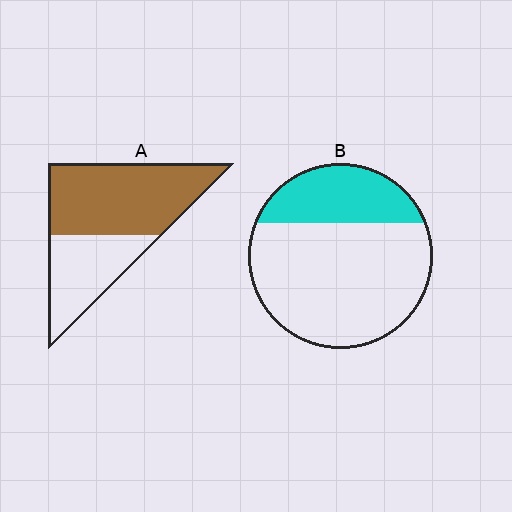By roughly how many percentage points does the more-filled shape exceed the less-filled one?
By roughly 35 percentage points (A over B).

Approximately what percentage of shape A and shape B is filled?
A is approximately 60% and B is approximately 30%.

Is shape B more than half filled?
No.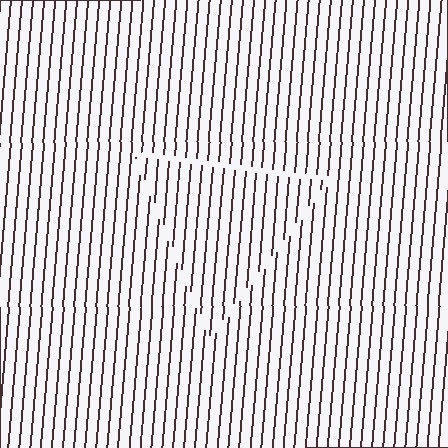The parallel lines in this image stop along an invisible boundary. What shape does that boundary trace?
An illusory triangle. The interior of the shape contains the same grating, shifted by half a period — the contour is defined by the phase discontinuity where line-ends from the inner and outer gratings abut.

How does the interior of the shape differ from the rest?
The interior of the shape contains the same grating, shifted by half a period — the contour is defined by the phase discontinuity where line-ends from the inner and outer gratings abut.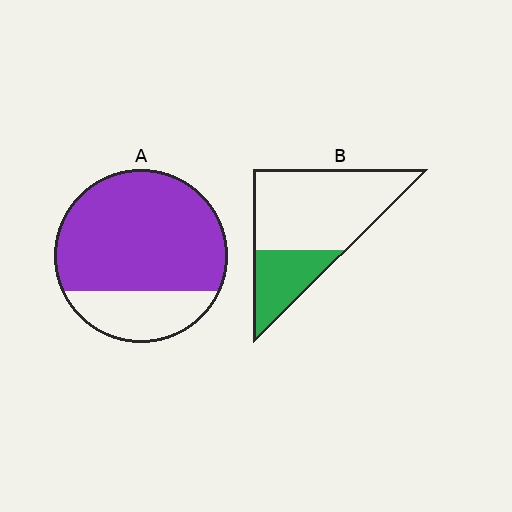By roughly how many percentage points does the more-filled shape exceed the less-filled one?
By roughly 45 percentage points (A over B).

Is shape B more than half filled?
No.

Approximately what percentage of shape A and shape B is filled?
A is approximately 75% and B is approximately 30%.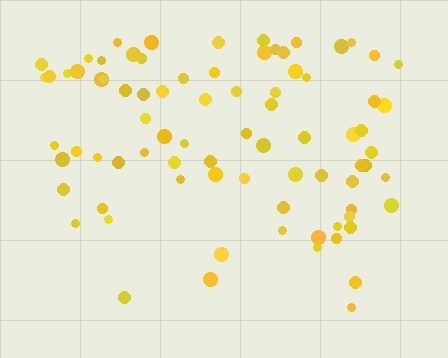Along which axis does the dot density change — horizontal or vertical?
Vertical.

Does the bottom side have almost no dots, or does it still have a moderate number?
Still a moderate number, just noticeably fewer than the top.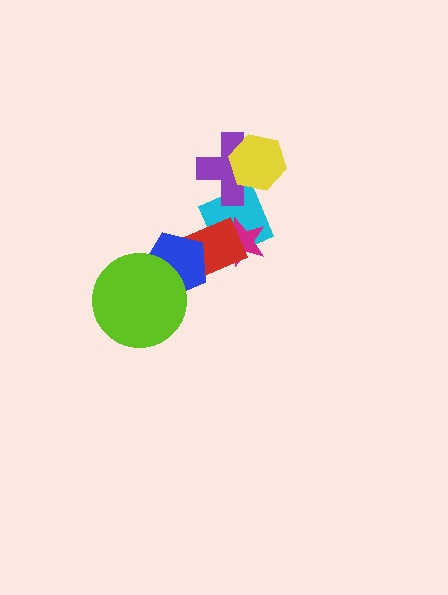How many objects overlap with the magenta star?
2 objects overlap with the magenta star.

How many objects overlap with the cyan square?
3 objects overlap with the cyan square.